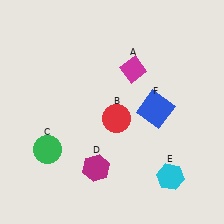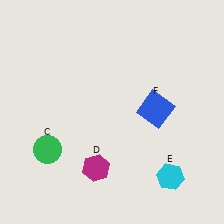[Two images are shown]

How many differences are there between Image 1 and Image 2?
There are 2 differences between the two images.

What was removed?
The red circle (B), the magenta diamond (A) were removed in Image 2.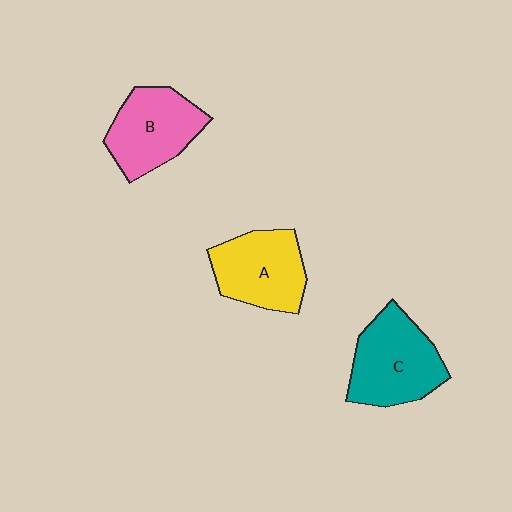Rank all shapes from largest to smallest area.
From largest to smallest: C (teal), A (yellow), B (pink).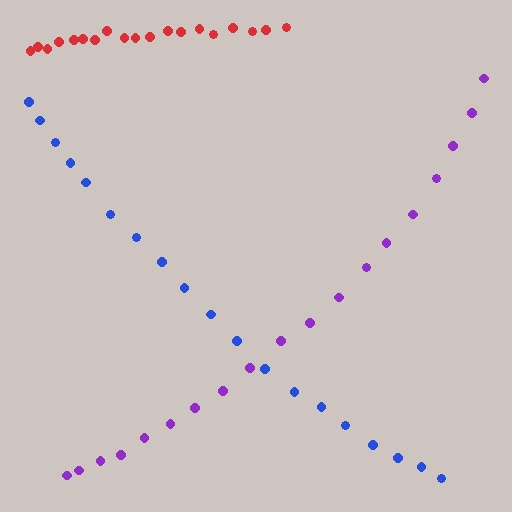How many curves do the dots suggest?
There are 3 distinct paths.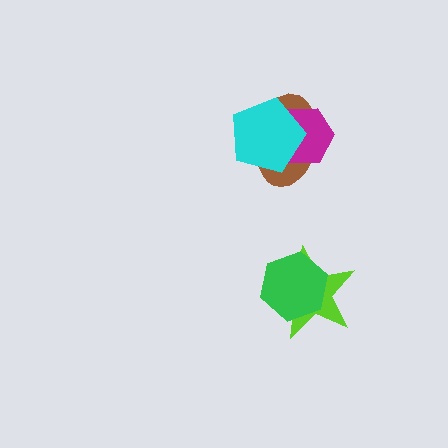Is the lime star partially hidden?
Yes, it is partially covered by another shape.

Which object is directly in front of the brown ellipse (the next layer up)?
The magenta hexagon is directly in front of the brown ellipse.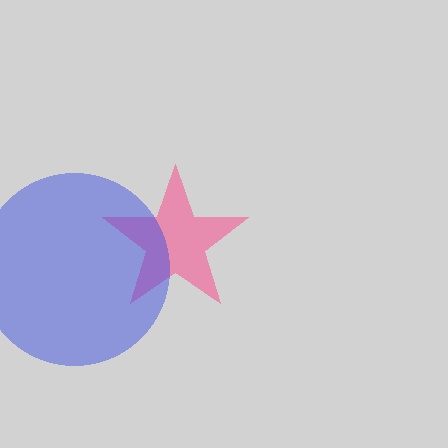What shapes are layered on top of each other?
The layered shapes are: a pink star, a blue circle.